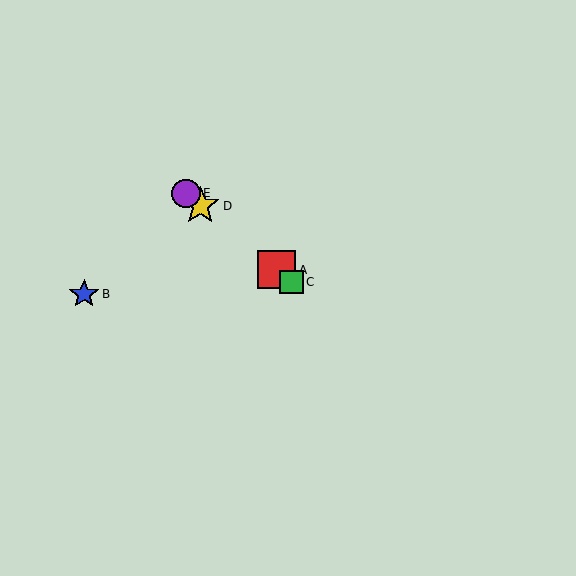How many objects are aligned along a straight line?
4 objects (A, C, D, E) are aligned along a straight line.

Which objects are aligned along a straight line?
Objects A, C, D, E are aligned along a straight line.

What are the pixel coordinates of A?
Object A is at (277, 270).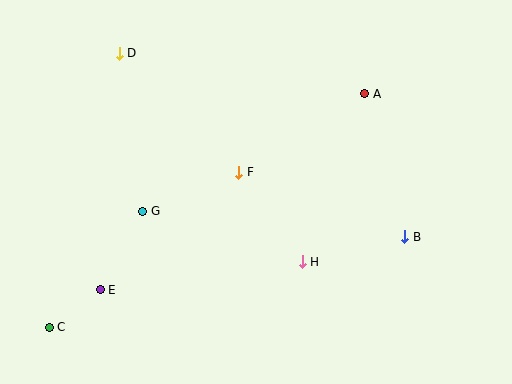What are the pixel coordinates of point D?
Point D is at (119, 53).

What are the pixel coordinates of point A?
Point A is at (365, 94).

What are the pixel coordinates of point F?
Point F is at (239, 172).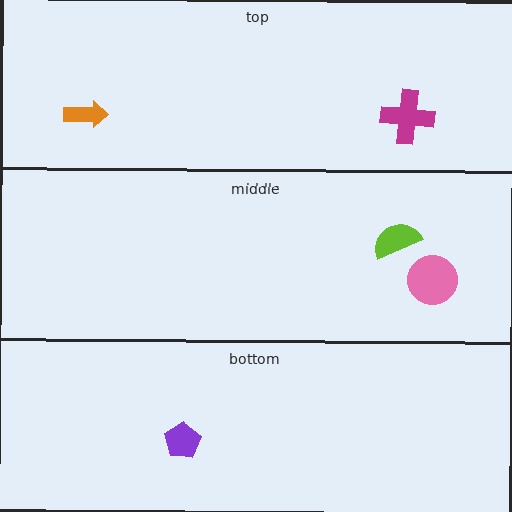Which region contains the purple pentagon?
The bottom region.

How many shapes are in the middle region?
2.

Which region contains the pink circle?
The middle region.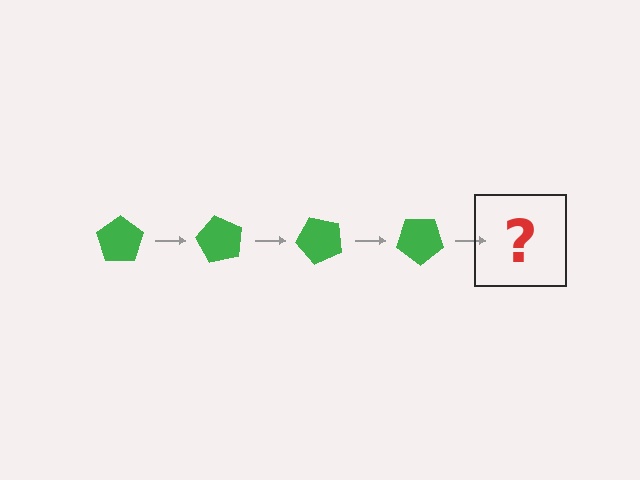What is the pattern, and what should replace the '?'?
The pattern is that the pentagon rotates 60 degrees each step. The '?' should be a green pentagon rotated 240 degrees.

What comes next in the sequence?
The next element should be a green pentagon rotated 240 degrees.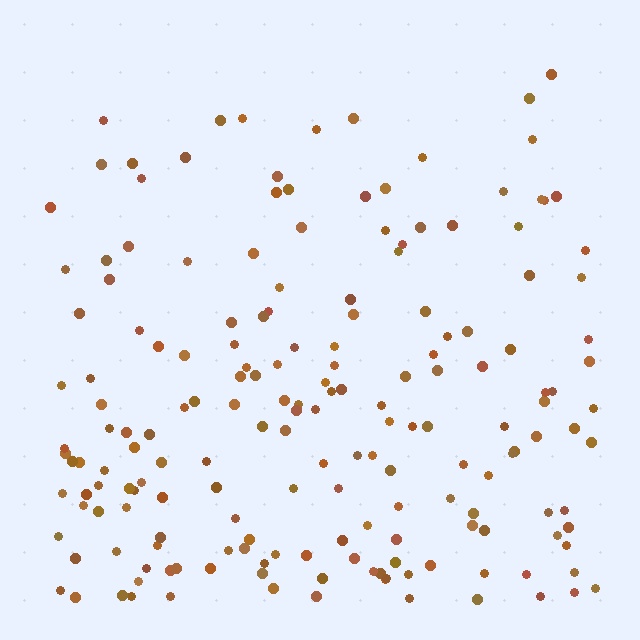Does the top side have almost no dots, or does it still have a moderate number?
Still a moderate number, just noticeably fewer than the bottom.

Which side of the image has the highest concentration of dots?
The bottom.